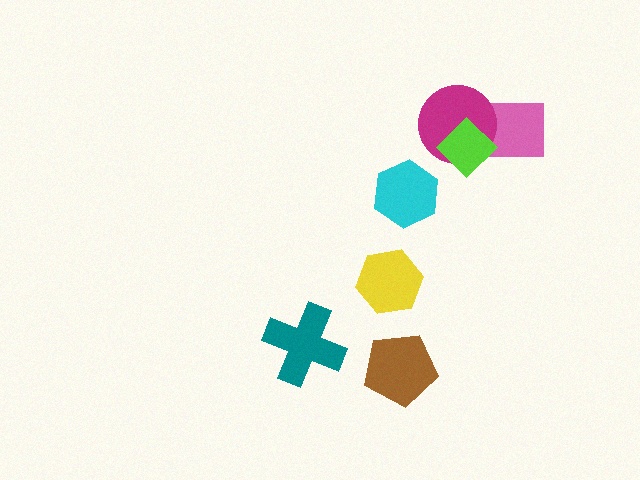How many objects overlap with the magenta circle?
2 objects overlap with the magenta circle.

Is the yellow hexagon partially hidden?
No, no other shape covers it.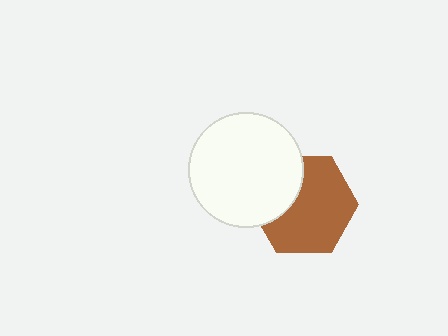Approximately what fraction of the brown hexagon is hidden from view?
Roughly 30% of the brown hexagon is hidden behind the white circle.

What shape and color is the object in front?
The object in front is a white circle.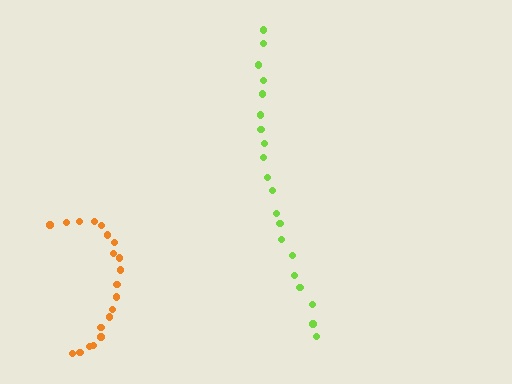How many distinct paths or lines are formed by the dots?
There are 2 distinct paths.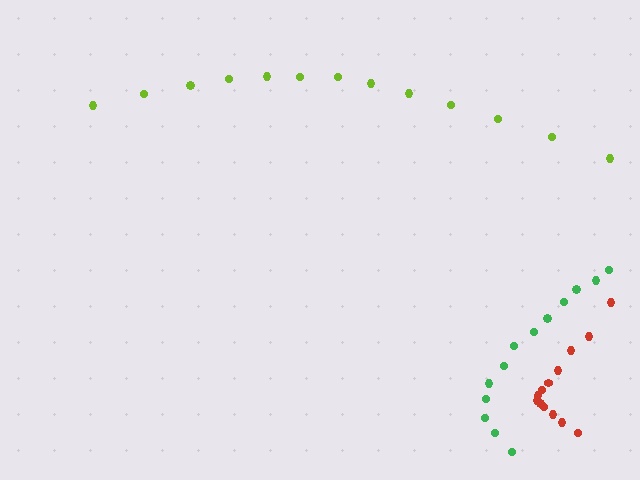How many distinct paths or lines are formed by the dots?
There are 3 distinct paths.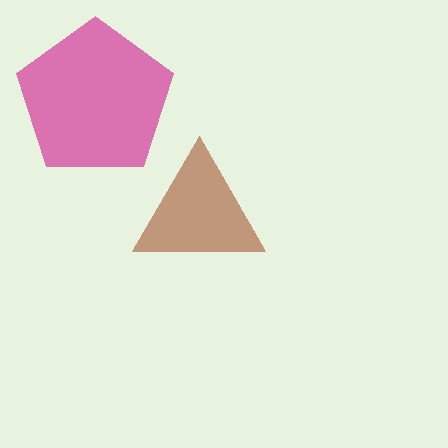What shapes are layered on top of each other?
The layered shapes are: a brown triangle, a magenta pentagon.